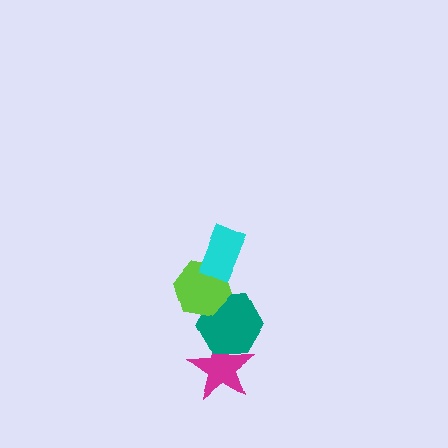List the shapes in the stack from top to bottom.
From top to bottom: the cyan rectangle, the lime hexagon, the teal hexagon, the magenta star.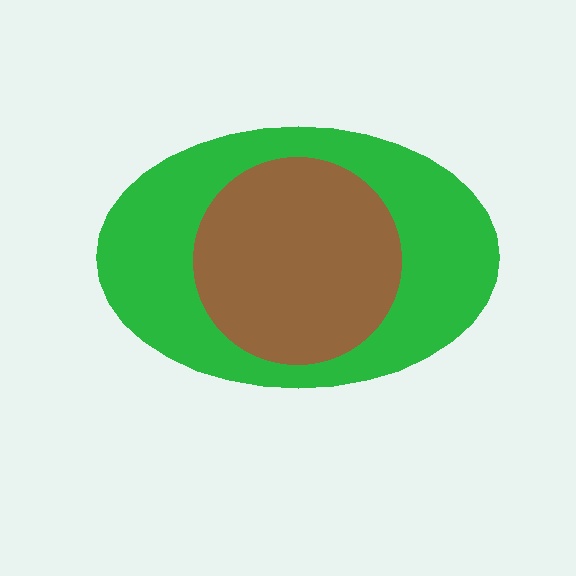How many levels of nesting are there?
2.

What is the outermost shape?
The green ellipse.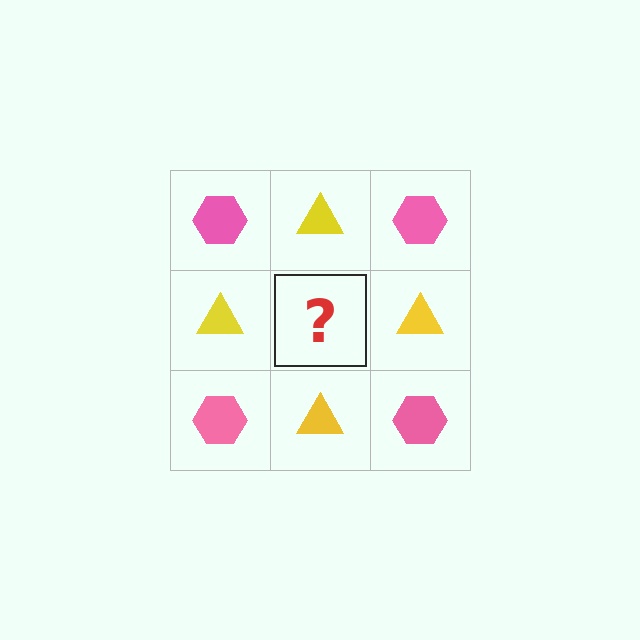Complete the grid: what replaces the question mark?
The question mark should be replaced with a pink hexagon.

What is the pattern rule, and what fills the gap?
The rule is that it alternates pink hexagon and yellow triangle in a checkerboard pattern. The gap should be filled with a pink hexagon.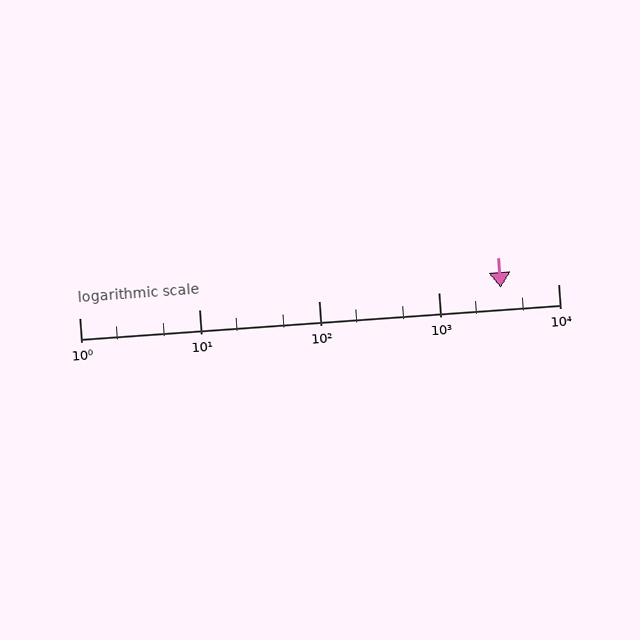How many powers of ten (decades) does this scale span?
The scale spans 4 decades, from 1 to 10000.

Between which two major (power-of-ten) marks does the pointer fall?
The pointer is between 1000 and 10000.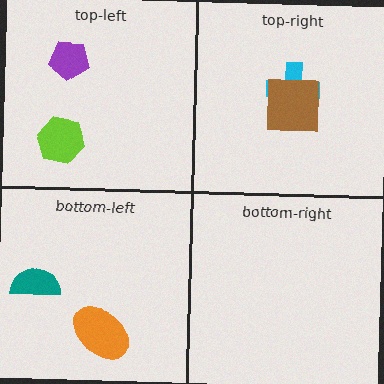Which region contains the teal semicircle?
The bottom-left region.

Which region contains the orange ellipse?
The bottom-left region.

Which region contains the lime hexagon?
The top-left region.